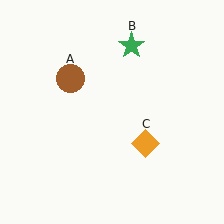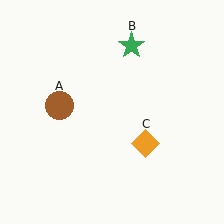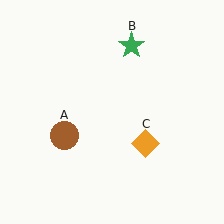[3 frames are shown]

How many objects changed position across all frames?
1 object changed position: brown circle (object A).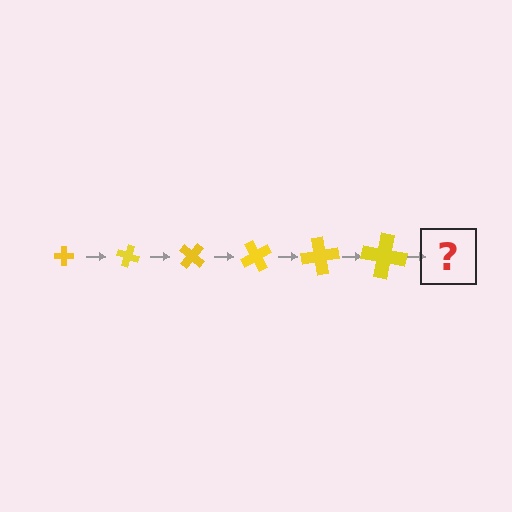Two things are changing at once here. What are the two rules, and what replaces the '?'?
The two rules are that the cross grows larger each step and it rotates 20 degrees each step. The '?' should be a cross, larger than the previous one and rotated 120 degrees from the start.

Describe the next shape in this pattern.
It should be a cross, larger than the previous one and rotated 120 degrees from the start.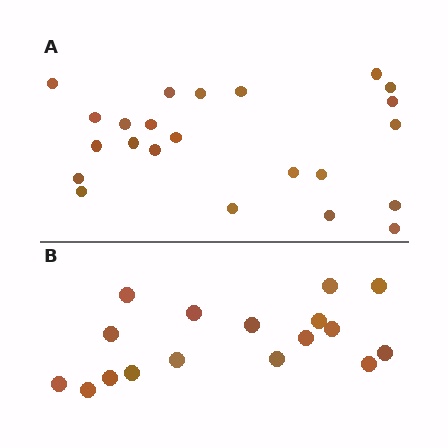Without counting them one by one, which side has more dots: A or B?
Region A (the top region) has more dots.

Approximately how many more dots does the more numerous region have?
Region A has about 6 more dots than region B.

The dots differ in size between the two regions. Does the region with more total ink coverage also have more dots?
No. Region B has more total ink coverage because its dots are larger, but region A actually contains more individual dots. Total area can be misleading — the number of items is what matters here.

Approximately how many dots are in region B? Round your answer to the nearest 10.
About 20 dots. (The exact count is 17, which rounds to 20.)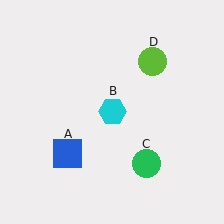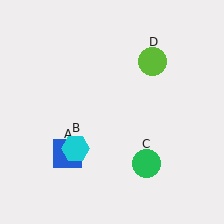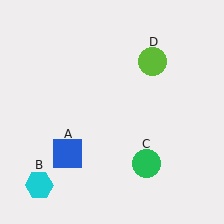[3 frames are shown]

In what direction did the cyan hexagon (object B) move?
The cyan hexagon (object B) moved down and to the left.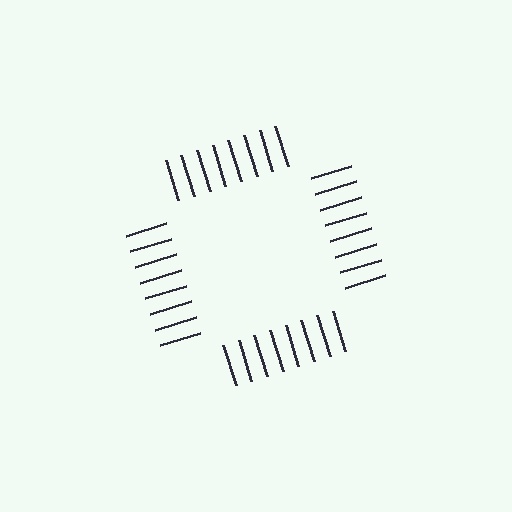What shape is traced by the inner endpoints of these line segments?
An illusory square — the line segments terminate on its edges but no continuous stroke is drawn.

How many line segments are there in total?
32 — 8 along each of the 4 edges.